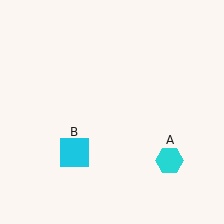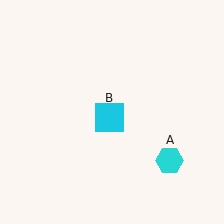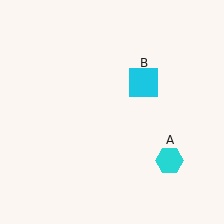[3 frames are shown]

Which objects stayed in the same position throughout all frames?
Cyan hexagon (object A) remained stationary.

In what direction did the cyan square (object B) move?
The cyan square (object B) moved up and to the right.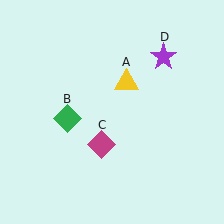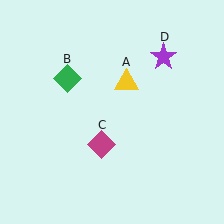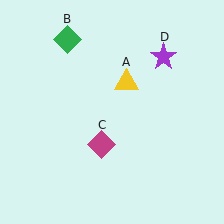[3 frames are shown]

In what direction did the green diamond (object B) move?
The green diamond (object B) moved up.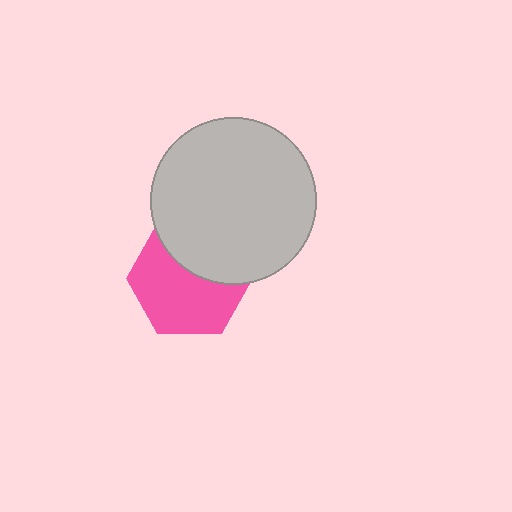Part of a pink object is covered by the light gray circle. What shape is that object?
It is a hexagon.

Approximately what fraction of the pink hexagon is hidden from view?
Roughly 38% of the pink hexagon is hidden behind the light gray circle.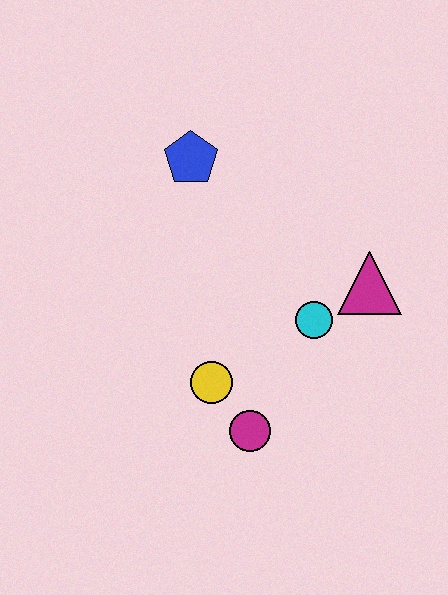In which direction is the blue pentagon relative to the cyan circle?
The blue pentagon is above the cyan circle.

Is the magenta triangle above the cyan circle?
Yes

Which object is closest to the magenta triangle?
The cyan circle is closest to the magenta triangle.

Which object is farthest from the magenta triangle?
The blue pentagon is farthest from the magenta triangle.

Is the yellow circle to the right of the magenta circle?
No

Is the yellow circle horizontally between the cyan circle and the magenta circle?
No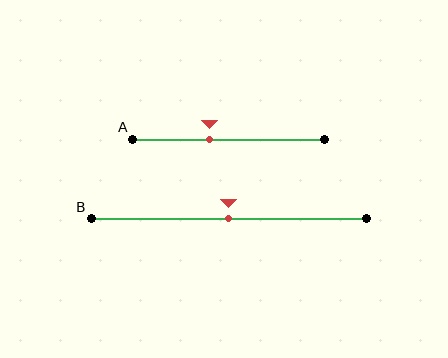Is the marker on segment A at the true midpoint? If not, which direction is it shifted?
No, the marker on segment A is shifted to the left by about 10% of the segment length.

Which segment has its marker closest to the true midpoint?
Segment B has its marker closest to the true midpoint.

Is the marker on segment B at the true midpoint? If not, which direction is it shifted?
Yes, the marker on segment B is at the true midpoint.